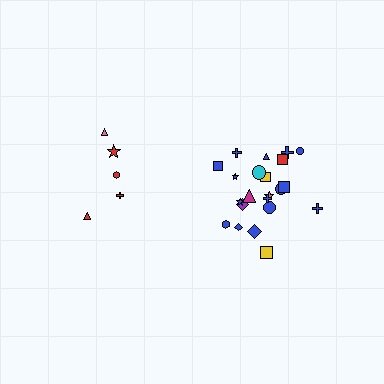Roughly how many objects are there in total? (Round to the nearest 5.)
Roughly 25 objects in total.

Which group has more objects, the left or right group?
The right group.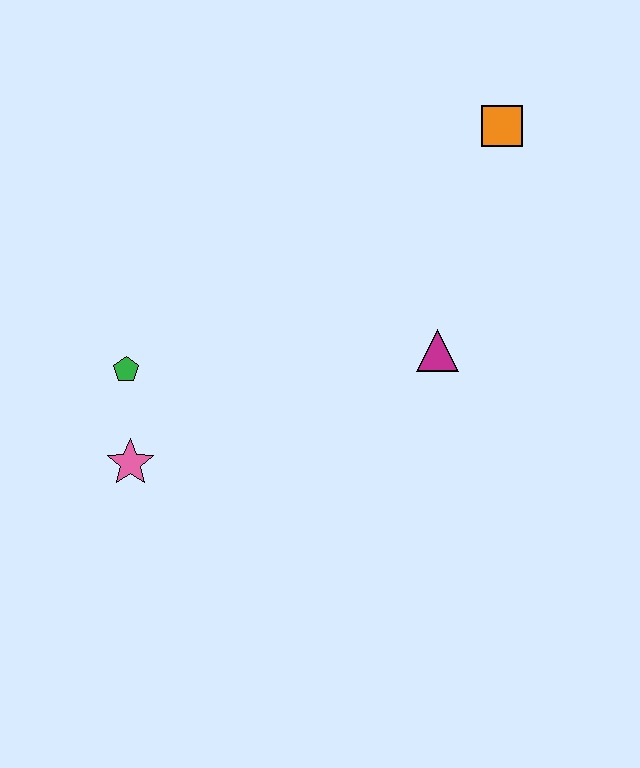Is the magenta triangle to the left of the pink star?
No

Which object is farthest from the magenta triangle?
The pink star is farthest from the magenta triangle.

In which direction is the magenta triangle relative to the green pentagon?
The magenta triangle is to the right of the green pentagon.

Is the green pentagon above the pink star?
Yes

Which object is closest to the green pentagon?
The pink star is closest to the green pentagon.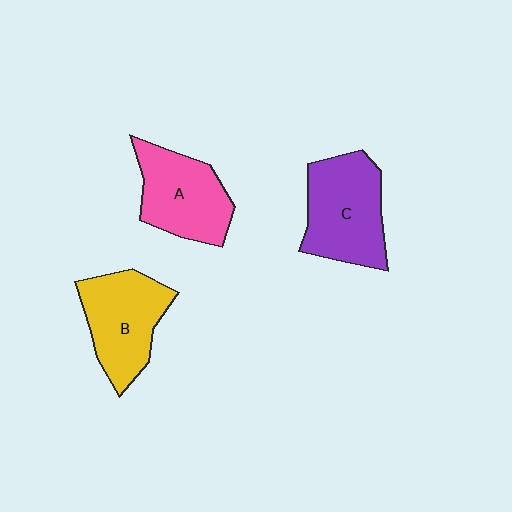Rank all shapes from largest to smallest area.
From largest to smallest: C (purple), B (yellow), A (pink).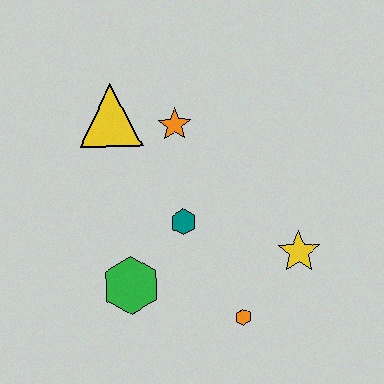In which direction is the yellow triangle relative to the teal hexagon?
The yellow triangle is above the teal hexagon.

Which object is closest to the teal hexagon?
The green hexagon is closest to the teal hexagon.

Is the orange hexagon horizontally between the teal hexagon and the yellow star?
Yes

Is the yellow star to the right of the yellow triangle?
Yes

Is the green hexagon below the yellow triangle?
Yes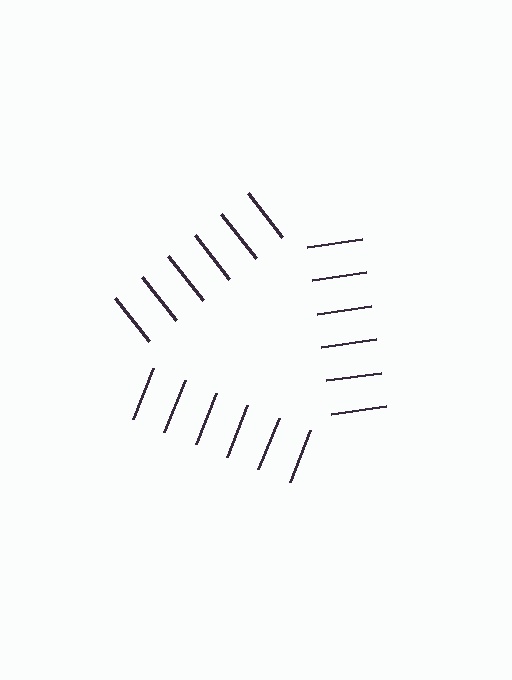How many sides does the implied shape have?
3 sides — the line-ends trace a triangle.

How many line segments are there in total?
18 — 6 along each of the 3 edges.